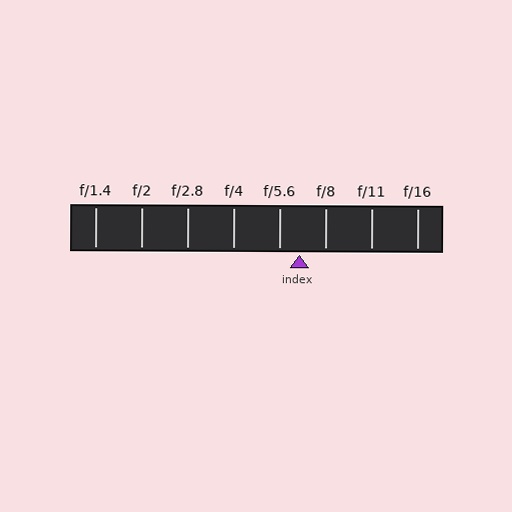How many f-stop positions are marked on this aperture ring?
There are 8 f-stop positions marked.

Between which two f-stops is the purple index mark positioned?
The index mark is between f/5.6 and f/8.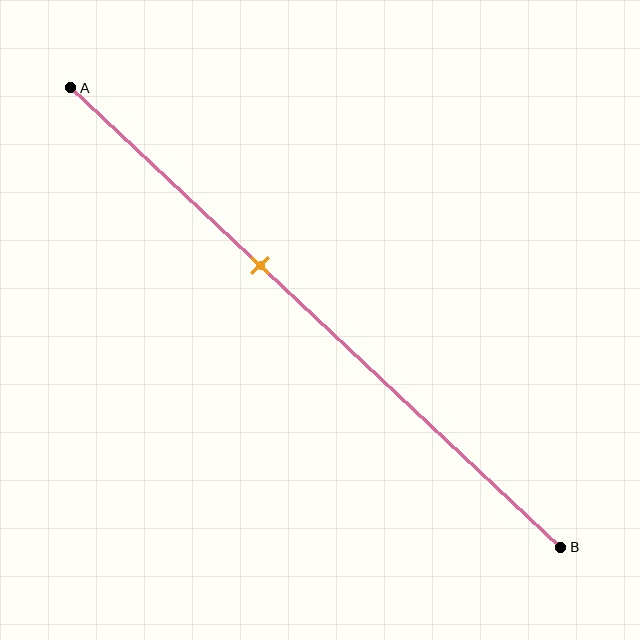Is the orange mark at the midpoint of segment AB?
No, the mark is at about 40% from A, not at the 50% midpoint.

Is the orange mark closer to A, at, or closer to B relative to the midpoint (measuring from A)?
The orange mark is closer to point A than the midpoint of segment AB.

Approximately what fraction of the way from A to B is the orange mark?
The orange mark is approximately 40% of the way from A to B.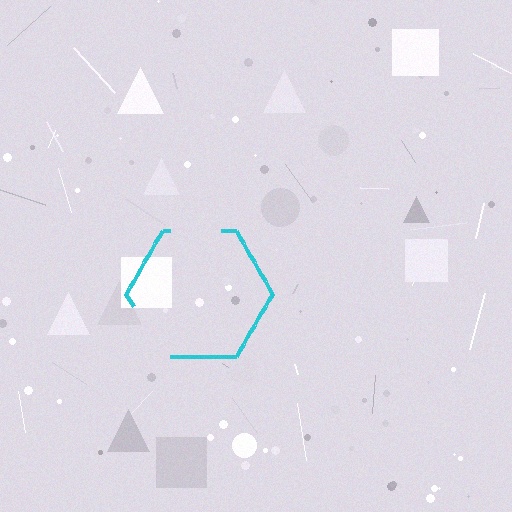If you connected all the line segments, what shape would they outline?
They would outline a hexagon.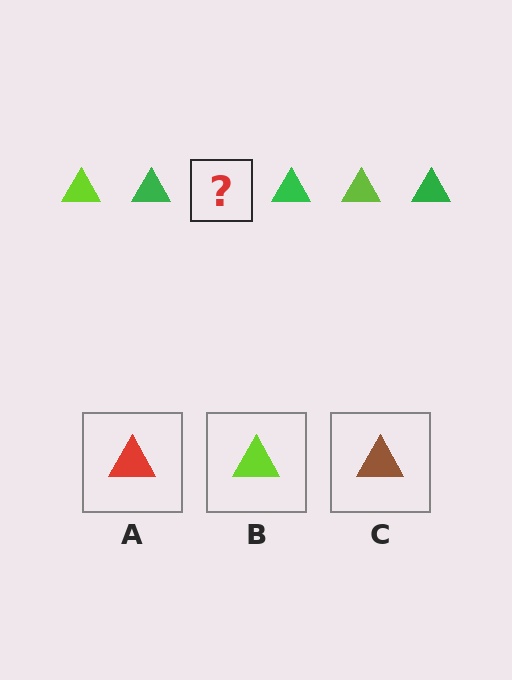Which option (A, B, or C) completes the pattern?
B.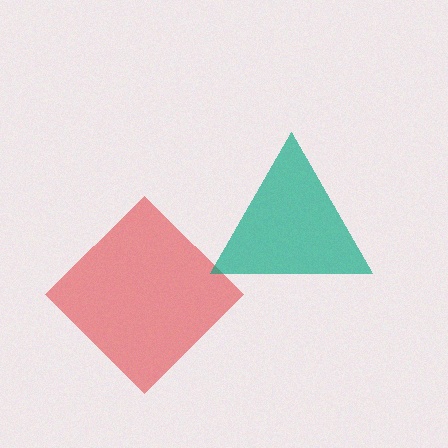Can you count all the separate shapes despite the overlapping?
Yes, there are 2 separate shapes.